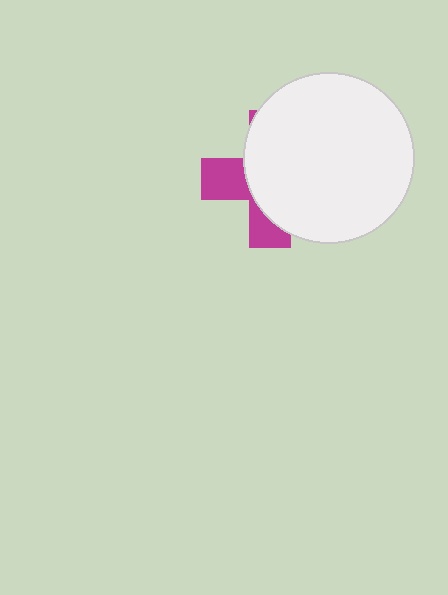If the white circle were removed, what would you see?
You would see the complete magenta cross.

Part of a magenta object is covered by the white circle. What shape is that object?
It is a cross.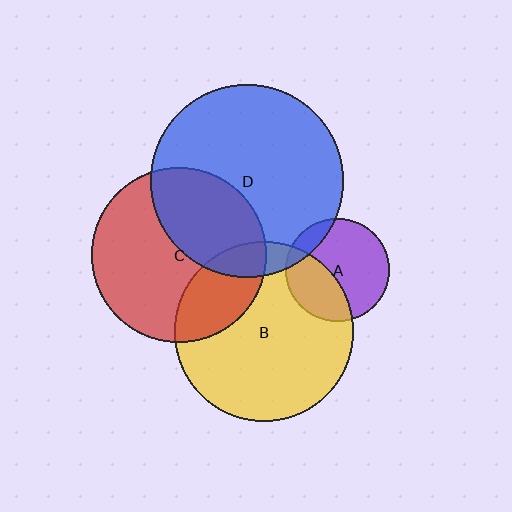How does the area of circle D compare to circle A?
Approximately 3.5 times.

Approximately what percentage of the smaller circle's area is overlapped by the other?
Approximately 10%.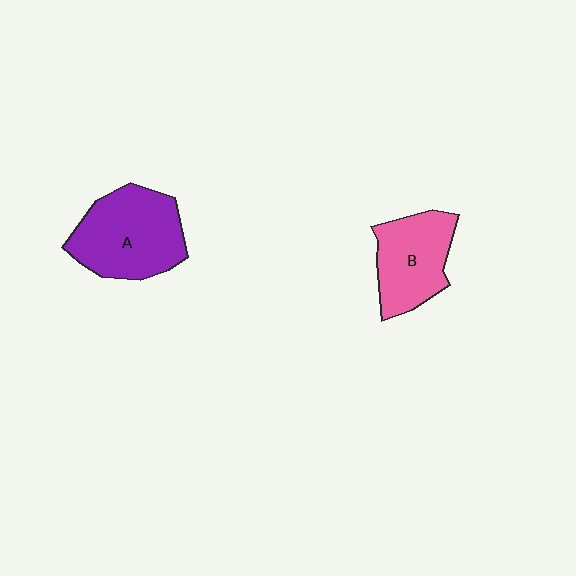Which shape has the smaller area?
Shape B (pink).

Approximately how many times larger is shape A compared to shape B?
Approximately 1.3 times.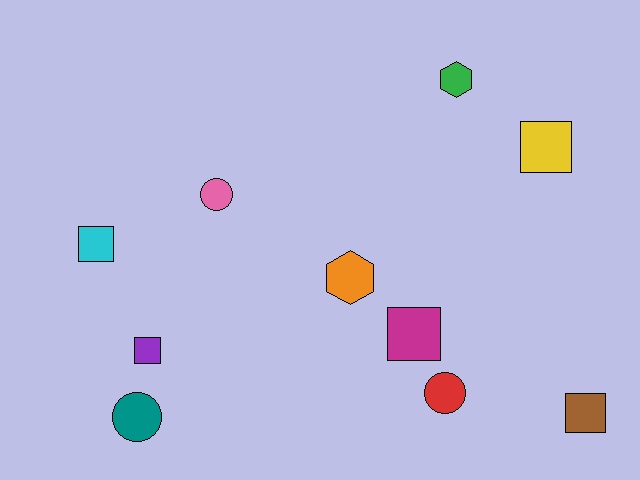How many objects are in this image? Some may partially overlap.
There are 10 objects.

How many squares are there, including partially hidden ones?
There are 5 squares.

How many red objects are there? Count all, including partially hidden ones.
There is 1 red object.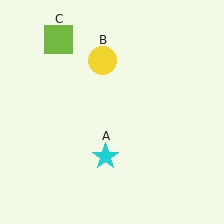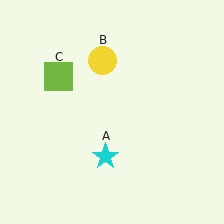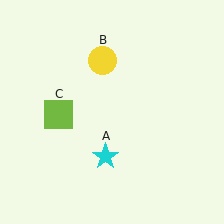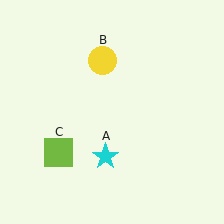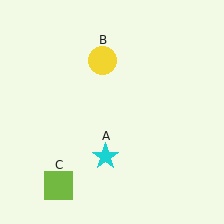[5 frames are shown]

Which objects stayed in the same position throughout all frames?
Cyan star (object A) and yellow circle (object B) remained stationary.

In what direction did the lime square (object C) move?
The lime square (object C) moved down.